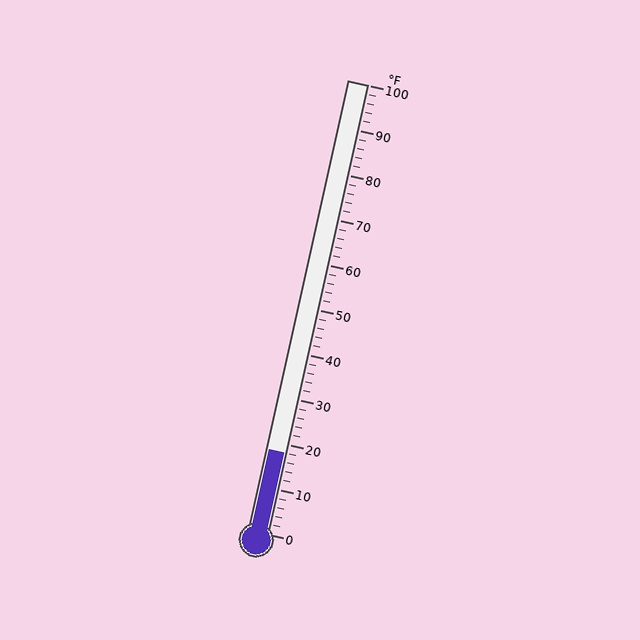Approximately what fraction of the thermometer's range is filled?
The thermometer is filled to approximately 20% of its range.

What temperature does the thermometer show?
The thermometer shows approximately 18°F.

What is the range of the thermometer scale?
The thermometer scale ranges from 0°F to 100°F.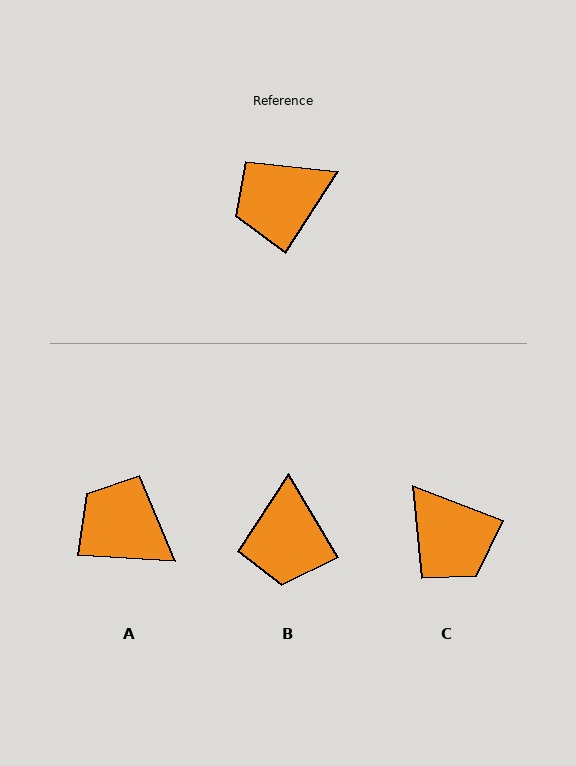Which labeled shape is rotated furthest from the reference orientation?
C, about 102 degrees away.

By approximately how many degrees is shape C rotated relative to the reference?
Approximately 102 degrees counter-clockwise.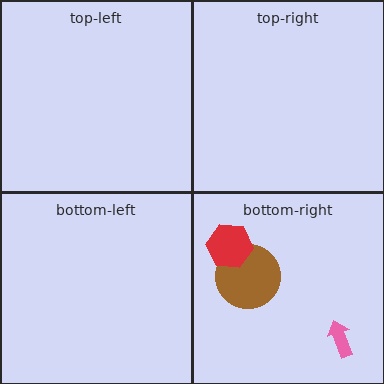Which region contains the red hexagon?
The bottom-right region.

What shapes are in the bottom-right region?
The brown circle, the red hexagon, the pink arrow.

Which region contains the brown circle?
The bottom-right region.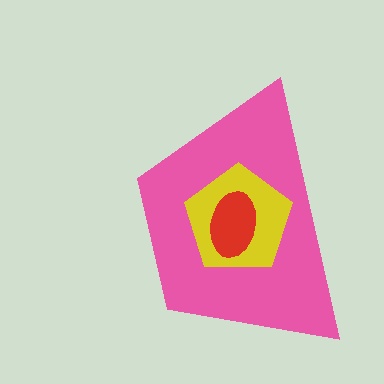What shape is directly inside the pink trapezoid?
The yellow pentagon.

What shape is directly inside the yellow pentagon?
The red ellipse.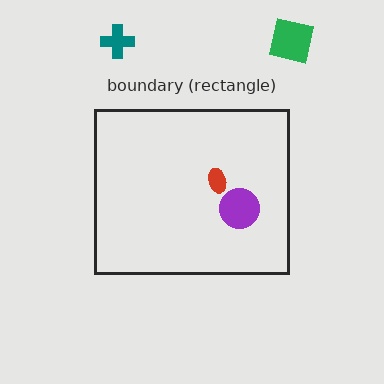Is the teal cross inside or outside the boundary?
Outside.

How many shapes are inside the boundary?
2 inside, 2 outside.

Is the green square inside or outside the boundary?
Outside.